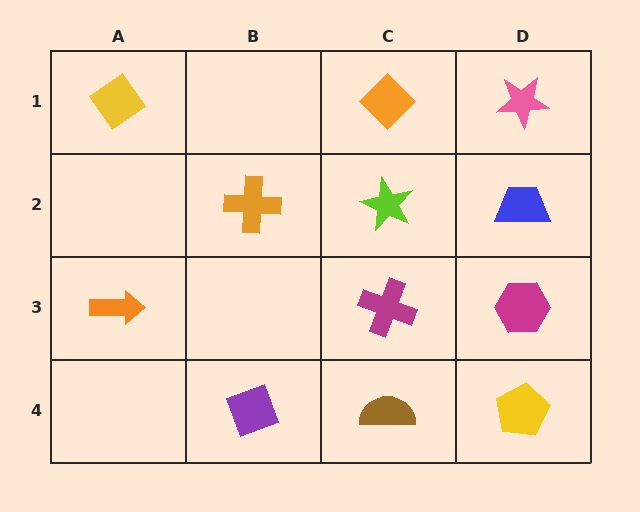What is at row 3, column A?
An orange arrow.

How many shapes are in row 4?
3 shapes.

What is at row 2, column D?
A blue trapezoid.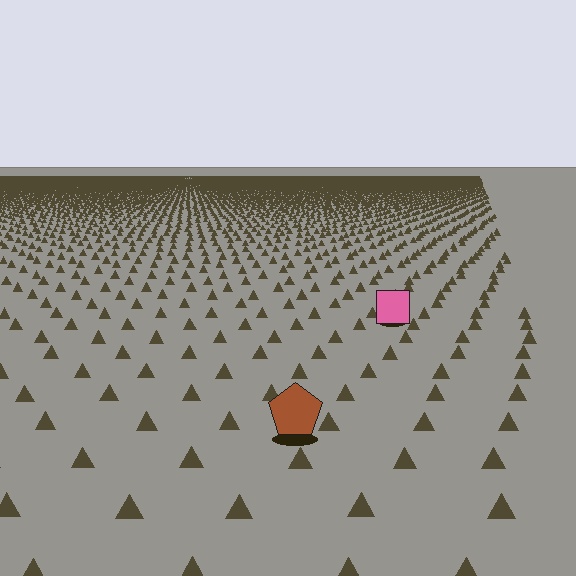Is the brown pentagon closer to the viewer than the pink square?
Yes. The brown pentagon is closer — you can tell from the texture gradient: the ground texture is coarser near it.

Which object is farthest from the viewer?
The pink square is farthest from the viewer. It appears smaller and the ground texture around it is denser.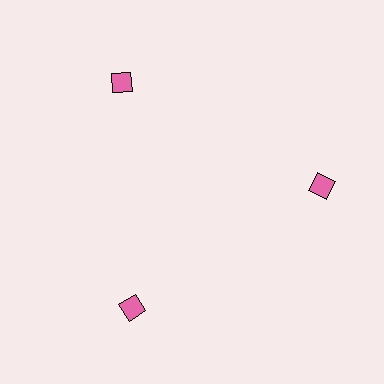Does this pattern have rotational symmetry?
Yes, this pattern has 3-fold rotational symmetry. It looks the same after rotating 120 degrees around the center.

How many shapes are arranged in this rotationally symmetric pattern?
There are 3 shapes, arranged in 3 groups of 1.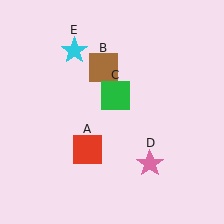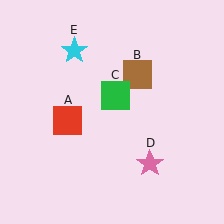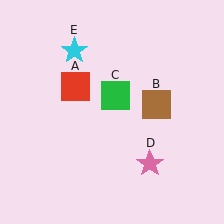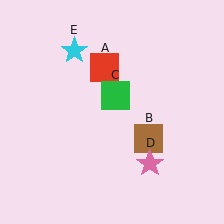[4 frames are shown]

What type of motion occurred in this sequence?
The red square (object A), brown square (object B) rotated clockwise around the center of the scene.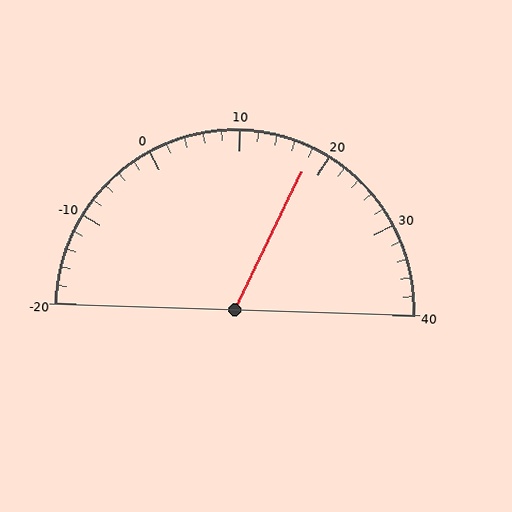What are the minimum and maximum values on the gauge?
The gauge ranges from -20 to 40.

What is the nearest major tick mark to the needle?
The nearest major tick mark is 20.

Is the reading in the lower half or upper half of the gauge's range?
The reading is in the upper half of the range (-20 to 40).